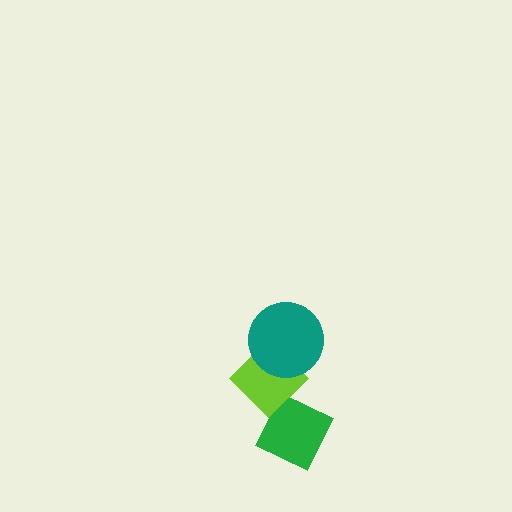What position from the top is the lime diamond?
The lime diamond is 2nd from the top.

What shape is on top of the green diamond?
The lime diamond is on top of the green diamond.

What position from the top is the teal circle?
The teal circle is 1st from the top.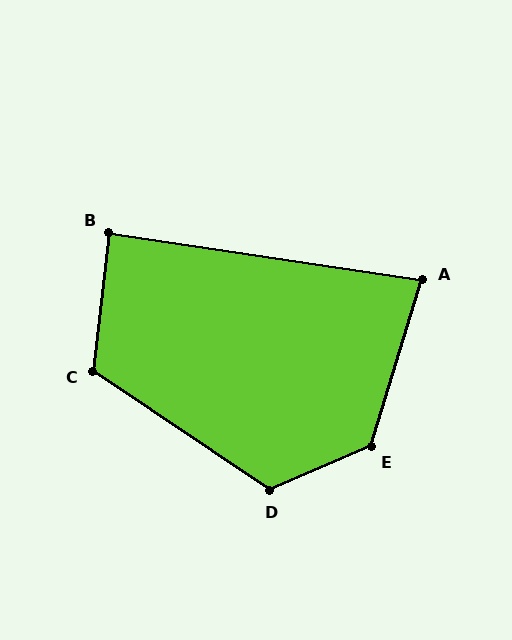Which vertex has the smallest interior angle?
A, at approximately 82 degrees.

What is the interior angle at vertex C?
Approximately 117 degrees (obtuse).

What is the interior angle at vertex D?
Approximately 123 degrees (obtuse).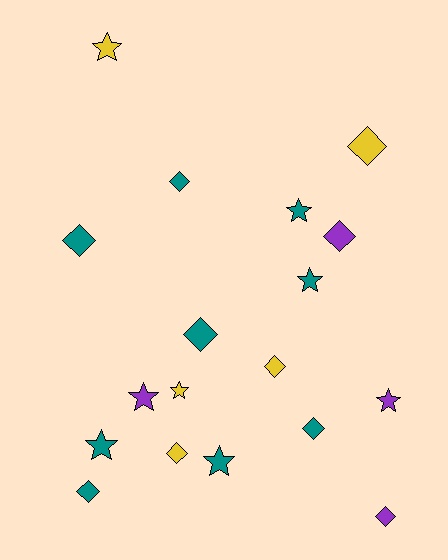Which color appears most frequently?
Teal, with 9 objects.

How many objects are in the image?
There are 18 objects.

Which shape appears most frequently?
Diamond, with 10 objects.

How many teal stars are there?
There are 4 teal stars.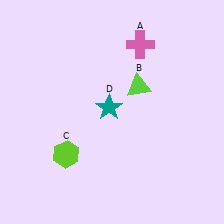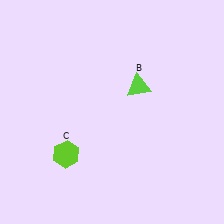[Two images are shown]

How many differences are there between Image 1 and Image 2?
There are 2 differences between the two images.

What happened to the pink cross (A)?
The pink cross (A) was removed in Image 2. It was in the top-right area of Image 1.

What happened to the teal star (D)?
The teal star (D) was removed in Image 2. It was in the top-left area of Image 1.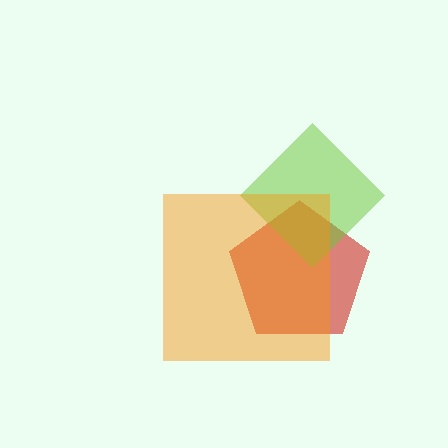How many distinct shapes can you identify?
There are 3 distinct shapes: a red pentagon, a lime diamond, an orange square.